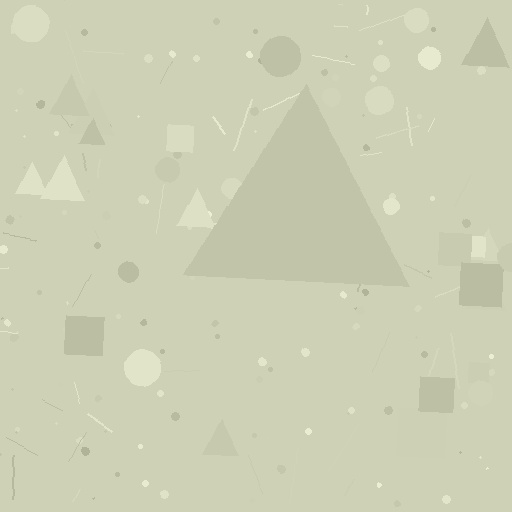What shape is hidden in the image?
A triangle is hidden in the image.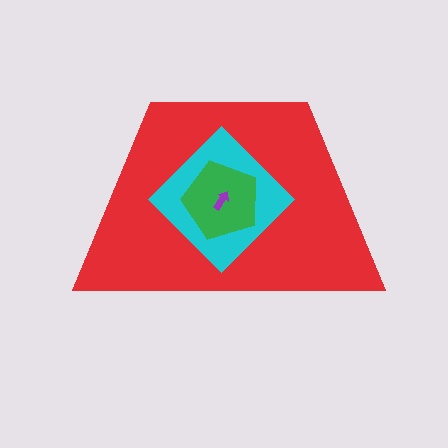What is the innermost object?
The purple arrow.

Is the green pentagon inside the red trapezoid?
Yes.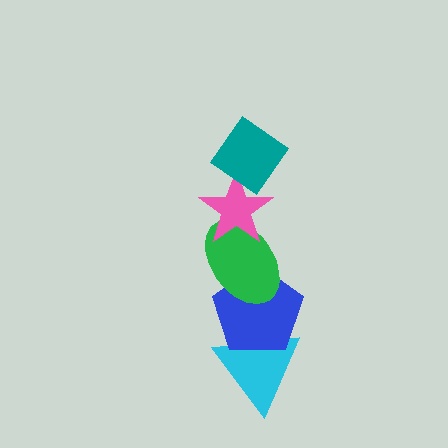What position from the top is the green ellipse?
The green ellipse is 3rd from the top.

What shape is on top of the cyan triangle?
The blue pentagon is on top of the cyan triangle.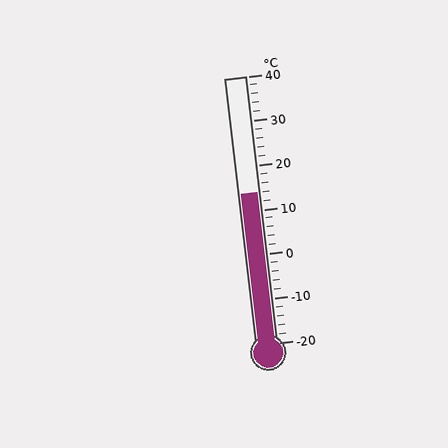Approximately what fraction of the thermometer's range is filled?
The thermometer is filled to approximately 55% of its range.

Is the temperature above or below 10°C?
The temperature is above 10°C.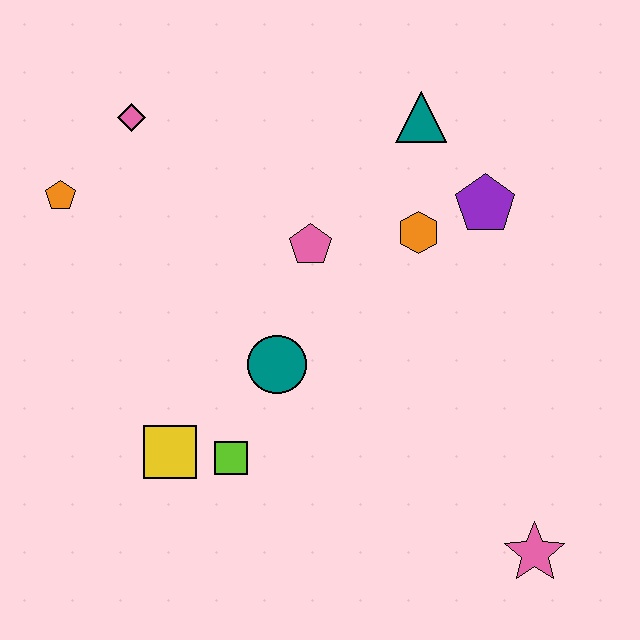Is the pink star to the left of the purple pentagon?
No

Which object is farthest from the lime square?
The teal triangle is farthest from the lime square.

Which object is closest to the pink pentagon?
The orange hexagon is closest to the pink pentagon.